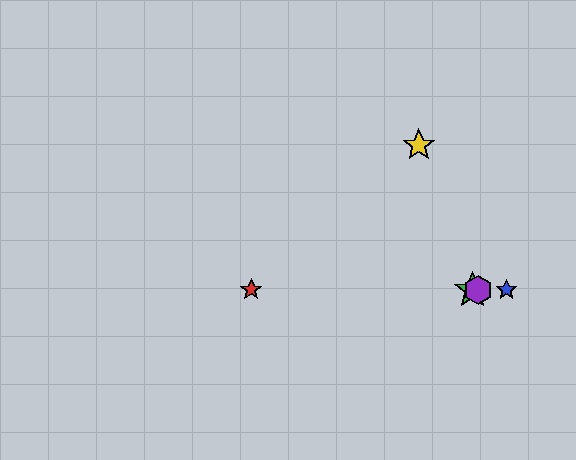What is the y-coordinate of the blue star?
The blue star is at y≈290.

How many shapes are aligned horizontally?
4 shapes (the red star, the blue star, the green star, the purple hexagon) are aligned horizontally.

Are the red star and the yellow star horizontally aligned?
No, the red star is at y≈290 and the yellow star is at y≈145.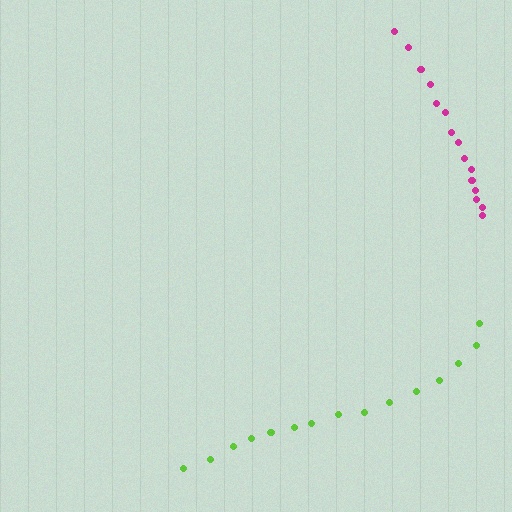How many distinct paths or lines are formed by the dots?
There are 2 distinct paths.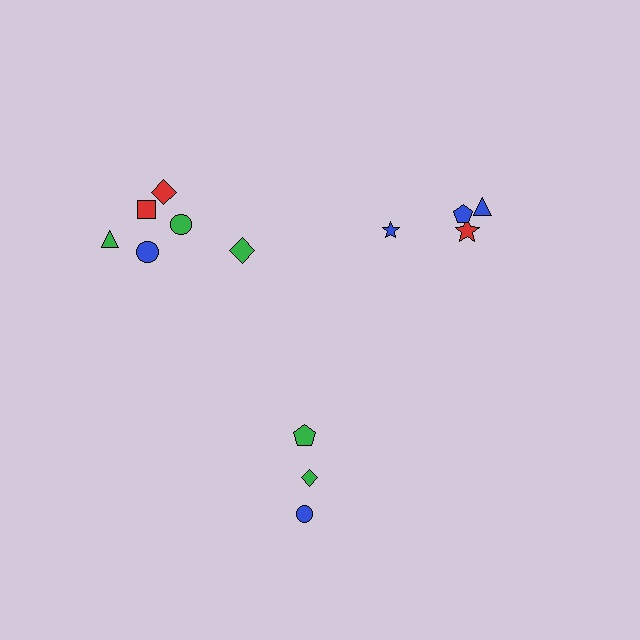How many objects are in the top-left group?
There are 6 objects.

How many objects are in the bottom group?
There are 3 objects.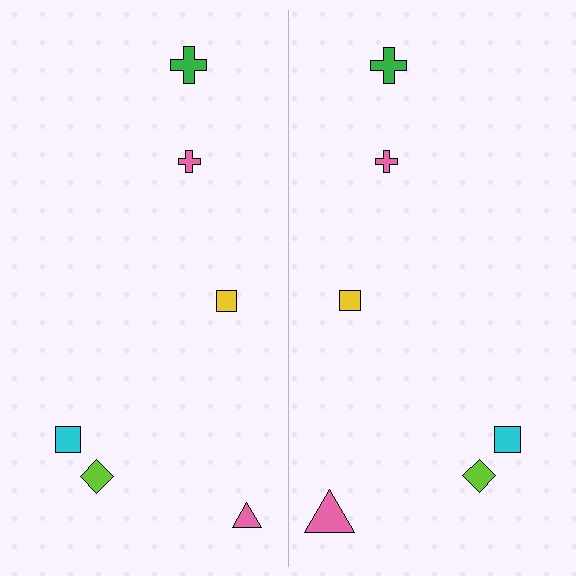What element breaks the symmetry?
The pink triangle on the right side has a different size than its mirror counterpart.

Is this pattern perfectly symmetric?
No, the pattern is not perfectly symmetric. The pink triangle on the right side has a different size than its mirror counterpart.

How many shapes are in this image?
There are 12 shapes in this image.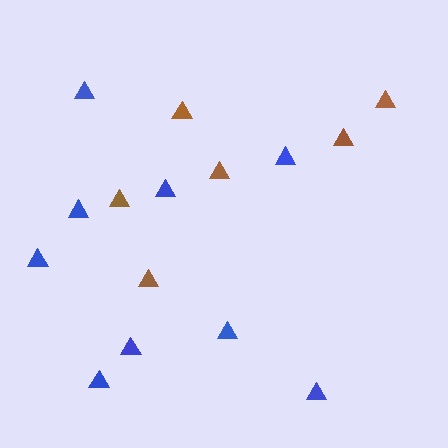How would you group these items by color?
There are 2 groups: one group of brown triangles (6) and one group of blue triangles (9).